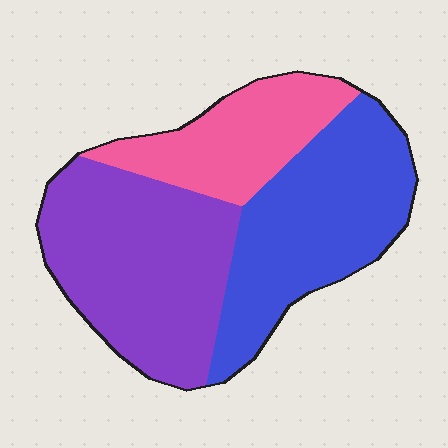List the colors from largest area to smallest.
From largest to smallest: purple, blue, pink.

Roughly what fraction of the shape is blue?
Blue covers about 35% of the shape.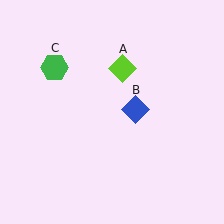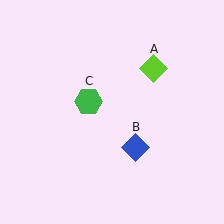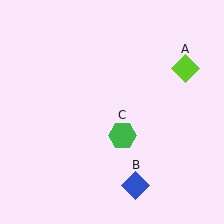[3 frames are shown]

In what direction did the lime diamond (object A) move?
The lime diamond (object A) moved right.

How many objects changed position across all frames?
3 objects changed position: lime diamond (object A), blue diamond (object B), green hexagon (object C).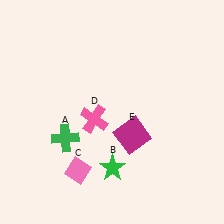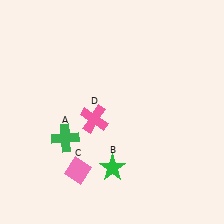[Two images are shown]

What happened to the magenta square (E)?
The magenta square (E) was removed in Image 2. It was in the bottom-right area of Image 1.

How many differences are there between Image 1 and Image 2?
There is 1 difference between the two images.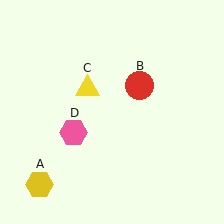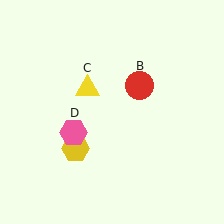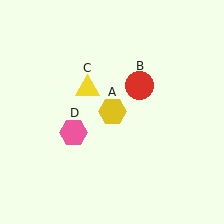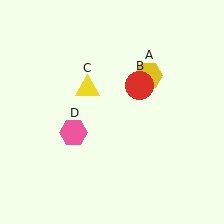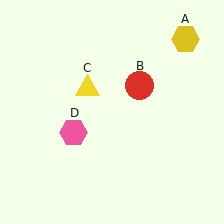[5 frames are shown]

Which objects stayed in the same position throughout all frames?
Red circle (object B) and yellow triangle (object C) and pink hexagon (object D) remained stationary.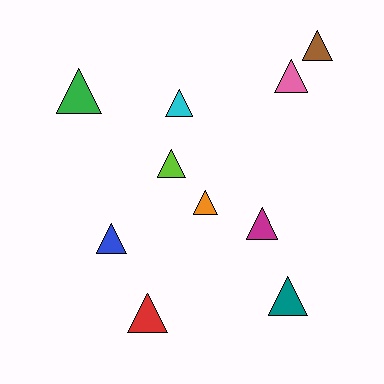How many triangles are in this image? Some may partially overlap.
There are 10 triangles.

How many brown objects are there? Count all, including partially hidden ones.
There is 1 brown object.